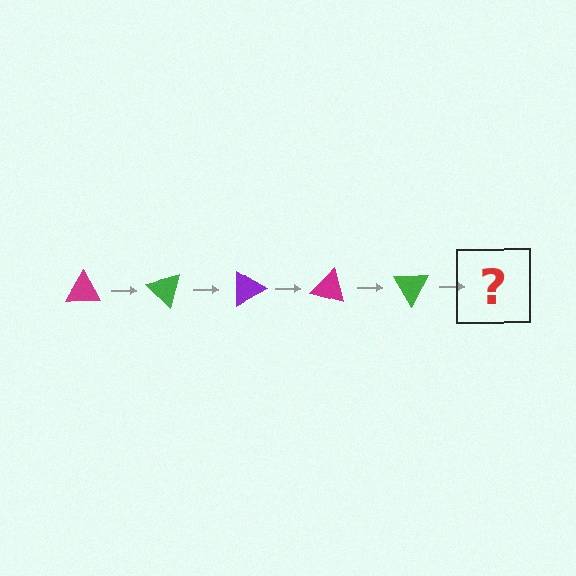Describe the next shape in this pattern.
It should be a purple triangle, rotated 225 degrees from the start.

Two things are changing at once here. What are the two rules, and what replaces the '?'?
The two rules are that it rotates 45 degrees each step and the color cycles through magenta, green, and purple. The '?' should be a purple triangle, rotated 225 degrees from the start.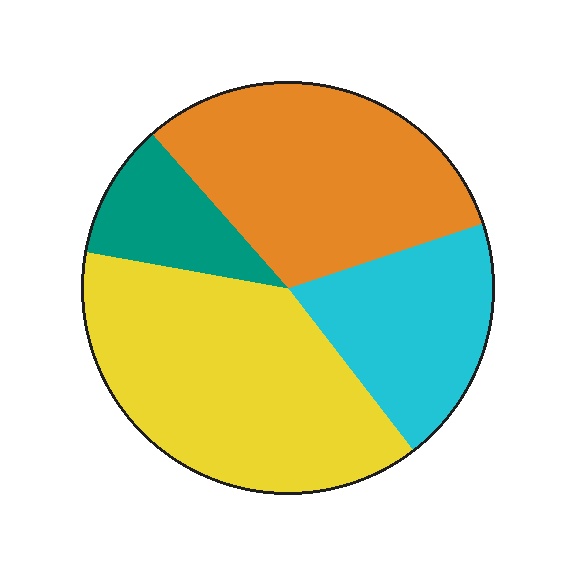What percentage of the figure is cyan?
Cyan takes up between a sixth and a third of the figure.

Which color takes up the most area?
Yellow, at roughly 40%.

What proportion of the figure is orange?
Orange takes up between a sixth and a third of the figure.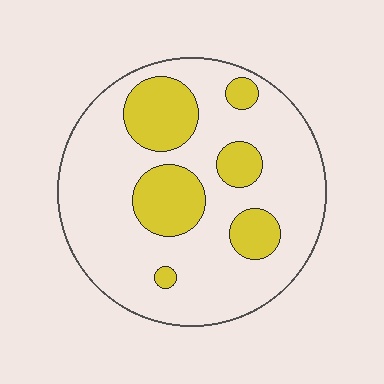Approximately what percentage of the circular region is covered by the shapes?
Approximately 25%.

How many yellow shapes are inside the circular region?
6.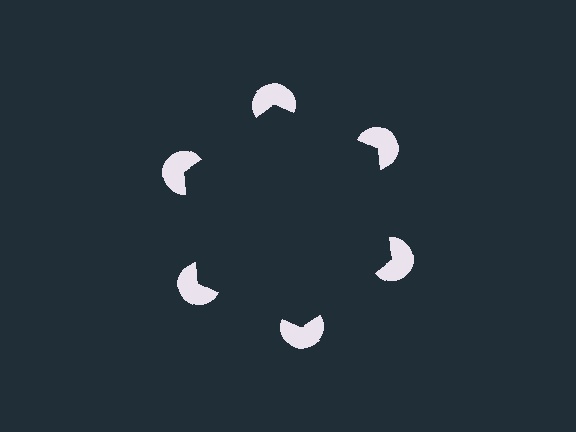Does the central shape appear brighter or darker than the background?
It typically appears slightly darker than the background, even though no actual brightness change is drawn.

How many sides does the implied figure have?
6 sides.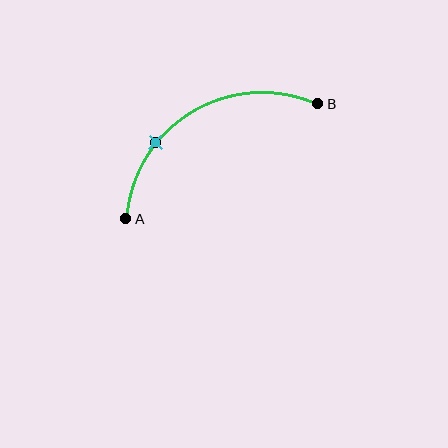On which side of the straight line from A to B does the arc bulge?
The arc bulges above the straight line connecting A and B.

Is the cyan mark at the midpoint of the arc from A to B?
No. The cyan mark lies on the arc but is closer to endpoint A. The arc midpoint would be at the point on the curve equidistant along the arc from both A and B.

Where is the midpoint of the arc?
The arc midpoint is the point on the curve farthest from the straight line joining A and B. It sits above that line.